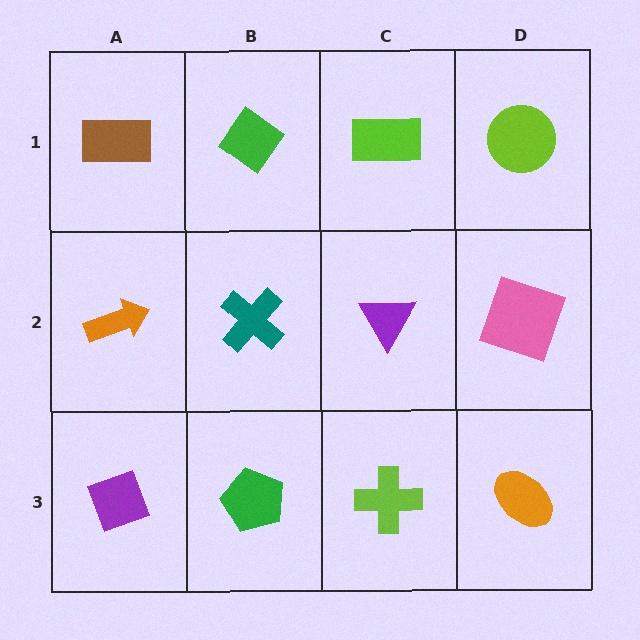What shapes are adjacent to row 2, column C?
A lime rectangle (row 1, column C), a lime cross (row 3, column C), a teal cross (row 2, column B), a pink square (row 2, column D).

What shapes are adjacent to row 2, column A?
A brown rectangle (row 1, column A), a purple diamond (row 3, column A), a teal cross (row 2, column B).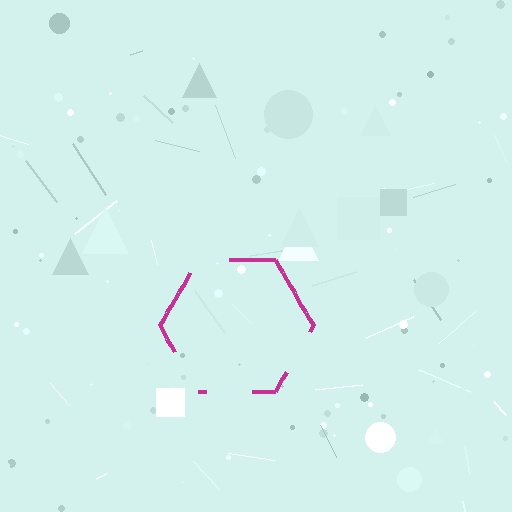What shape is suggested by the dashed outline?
The dashed outline suggests a hexagon.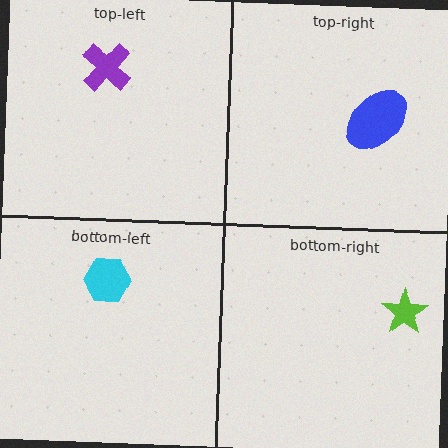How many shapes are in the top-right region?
1.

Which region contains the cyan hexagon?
The bottom-left region.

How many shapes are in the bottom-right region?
1.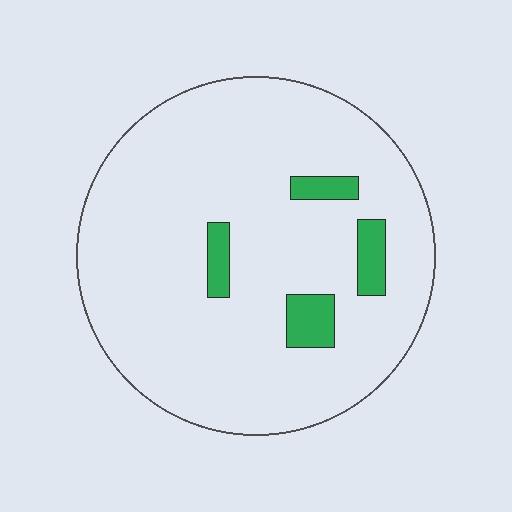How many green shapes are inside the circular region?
4.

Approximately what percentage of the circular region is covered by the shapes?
Approximately 10%.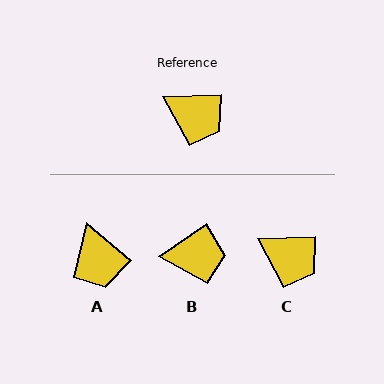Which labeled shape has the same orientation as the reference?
C.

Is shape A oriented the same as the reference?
No, it is off by about 42 degrees.